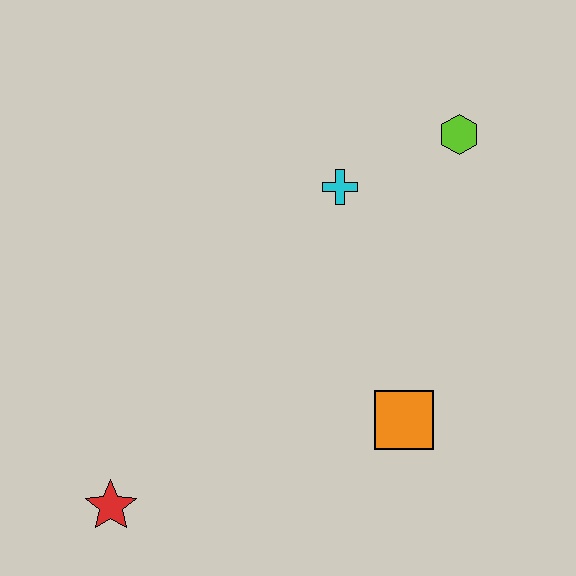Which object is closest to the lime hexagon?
The cyan cross is closest to the lime hexagon.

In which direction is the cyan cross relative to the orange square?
The cyan cross is above the orange square.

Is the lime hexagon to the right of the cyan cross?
Yes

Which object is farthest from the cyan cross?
The red star is farthest from the cyan cross.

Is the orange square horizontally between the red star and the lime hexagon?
Yes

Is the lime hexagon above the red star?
Yes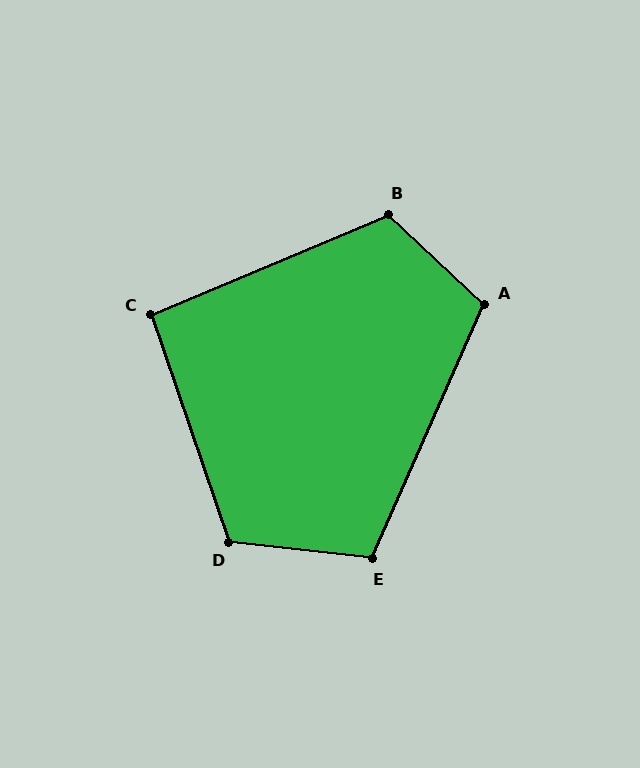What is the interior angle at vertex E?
Approximately 107 degrees (obtuse).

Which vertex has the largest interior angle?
D, at approximately 115 degrees.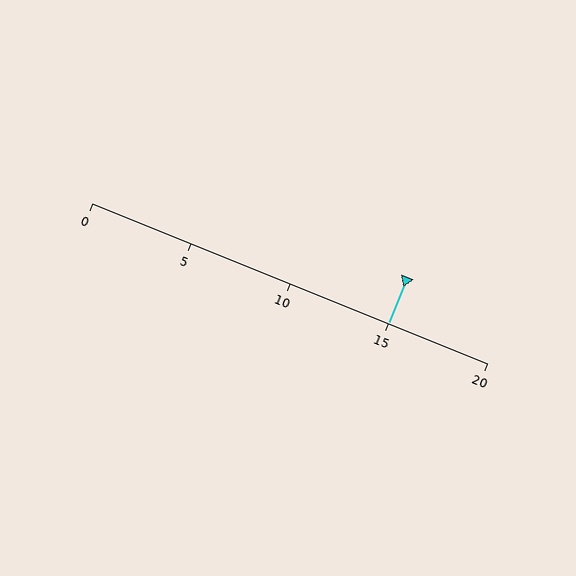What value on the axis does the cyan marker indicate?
The marker indicates approximately 15.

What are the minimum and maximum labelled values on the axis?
The axis runs from 0 to 20.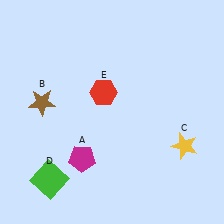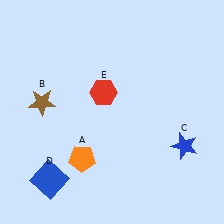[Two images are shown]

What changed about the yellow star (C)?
In Image 1, C is yellow. In Image 2, it changed to blue.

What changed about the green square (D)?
In Image 1, D is green. In Image 2, it changed to blue.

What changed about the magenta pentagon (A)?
In Image 1, A is magenta. In Image 2, it changed to orange.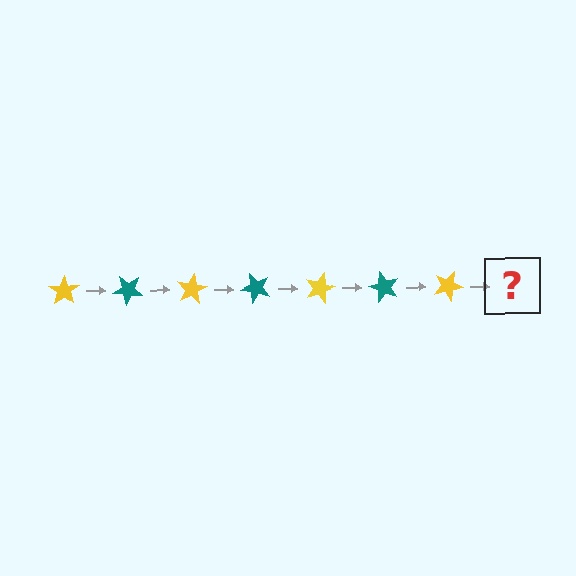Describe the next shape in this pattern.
It should be a teal star, rotated 280 degrees from the start.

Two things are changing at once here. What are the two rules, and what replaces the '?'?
The two rules are that it rotates 40 degrees each step and the color cycles through yellow and teal. The '?' should be a teal star, rotated 280 degrees from the start.